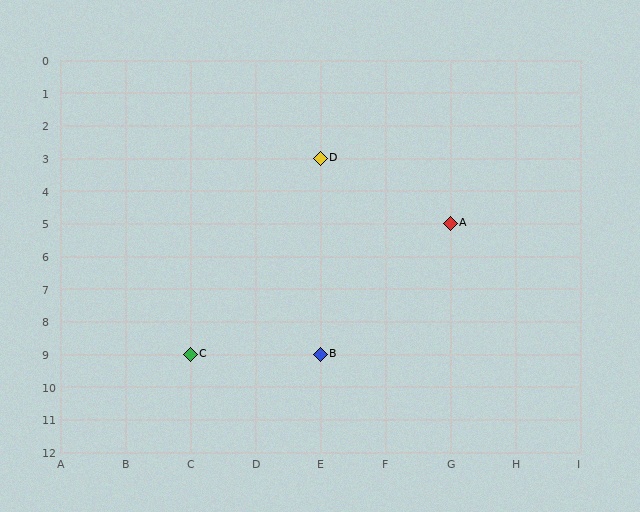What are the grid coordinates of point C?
Point C is at grid coordinates (C, 9).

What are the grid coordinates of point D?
Point D is at grid coordinates (E, 3).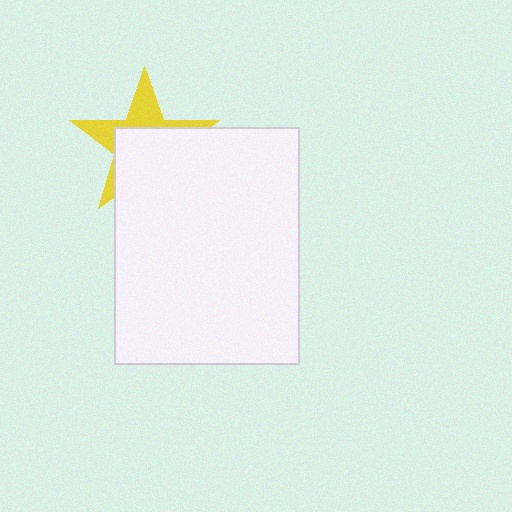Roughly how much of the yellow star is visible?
A small part of it is visible (roughly 40%).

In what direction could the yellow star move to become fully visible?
The yellow star could move up. That would shift it out from behind the white rectangle entirely.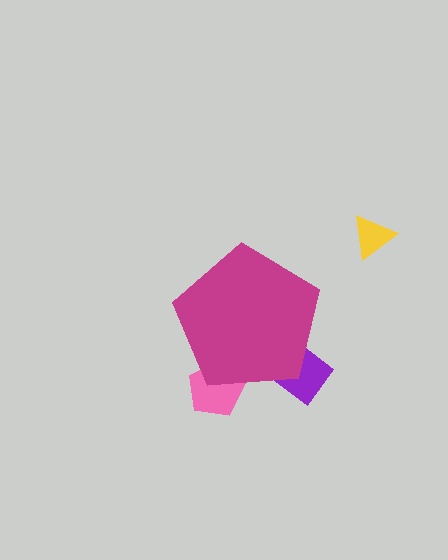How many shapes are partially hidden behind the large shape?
2 shapes are partially hidden.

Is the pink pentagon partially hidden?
Yes, the pink pentagon is partially hidden behind the magenta pentagon.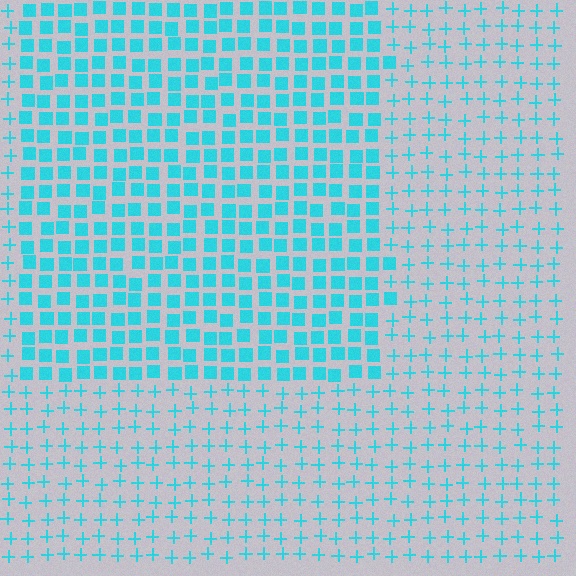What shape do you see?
I see a rectangle.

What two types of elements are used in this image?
The image uses squares inside the rectangle region and plus signs outside it.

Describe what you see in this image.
The image is filled with small cyan elements arranged in a uniform grid. A rectangle-shaped region contains squares, while the surrounding area contains plus signs. The boundary is defined purely by the change in element shape.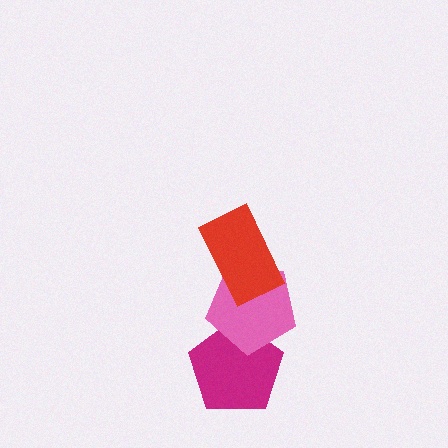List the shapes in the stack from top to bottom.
From top to bottom: the red rectangle, the pink pentagon, the magenta pentagon.